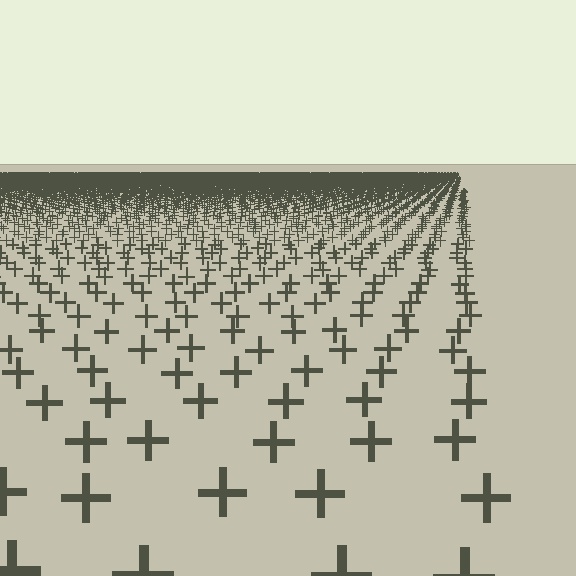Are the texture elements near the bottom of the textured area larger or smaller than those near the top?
Larger. Near the bottom, elements are closer to the viewer and appear at a bigger on-screen size.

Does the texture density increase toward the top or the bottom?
Density increases toward the top.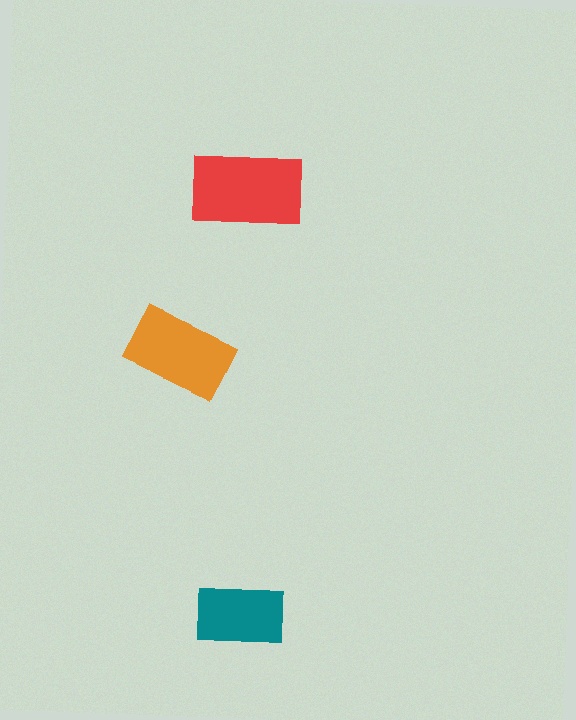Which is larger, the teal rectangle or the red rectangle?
The red one.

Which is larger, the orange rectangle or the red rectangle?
The red one.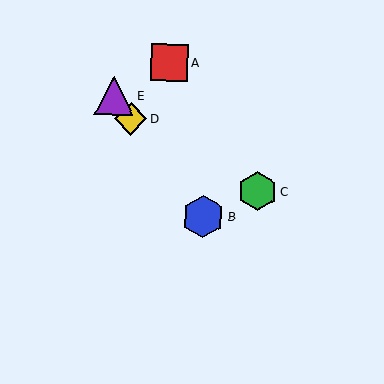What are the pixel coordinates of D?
Object D is at (131, 118).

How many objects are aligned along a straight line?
3 objects (B, D, E) are aligned along a straight line.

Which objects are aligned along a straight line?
Objects B, D, E are aligned along a straight line.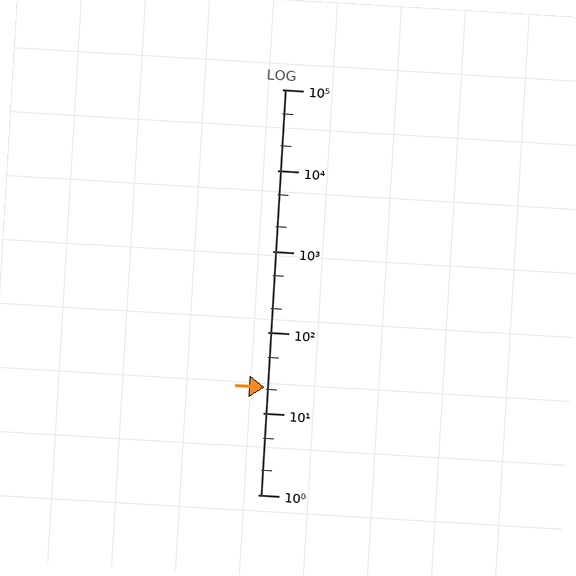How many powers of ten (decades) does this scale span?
The scale spans 5 decades, from 1 to 100000.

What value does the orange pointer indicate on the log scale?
The pointer indicates approximately 21.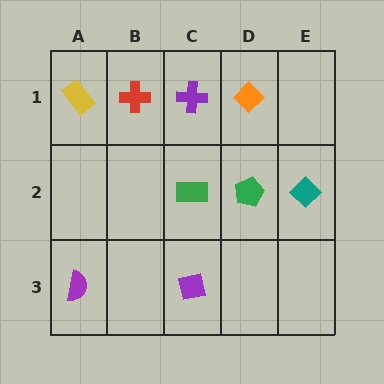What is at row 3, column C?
A purple square.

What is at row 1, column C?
A purple cross.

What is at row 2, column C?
A green rectangle.